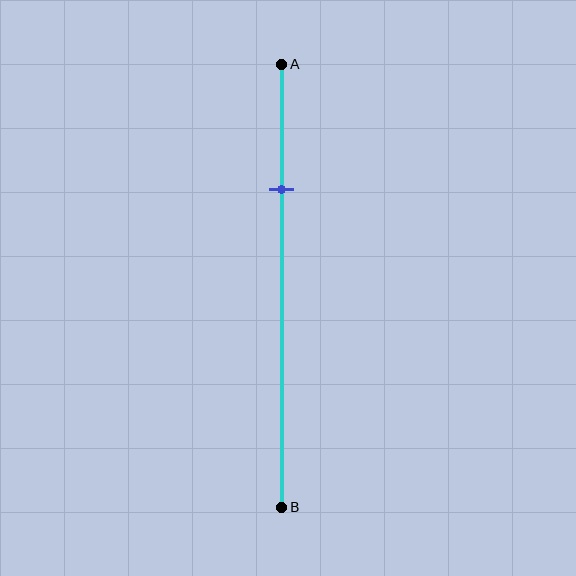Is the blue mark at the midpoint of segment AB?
No, the mark is at about 30% from A, not at the 50% midpoint.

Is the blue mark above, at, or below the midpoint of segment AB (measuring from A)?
The blue mark is above the midpoint of segment AB.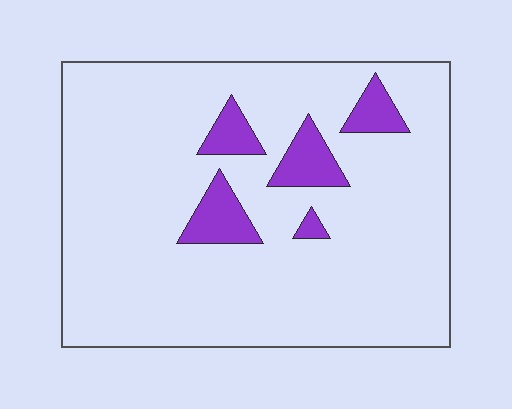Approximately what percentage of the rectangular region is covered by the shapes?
Approximately 10%.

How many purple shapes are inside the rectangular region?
5.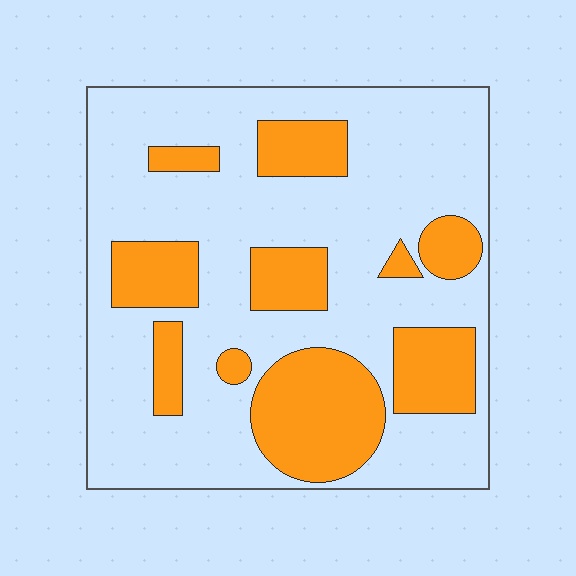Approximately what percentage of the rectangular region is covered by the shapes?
Approximately 30%.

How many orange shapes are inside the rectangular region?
10.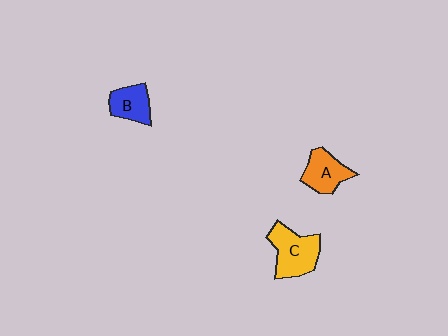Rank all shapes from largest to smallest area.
From largest to smallest: C (yellow), A (orange), B (blue).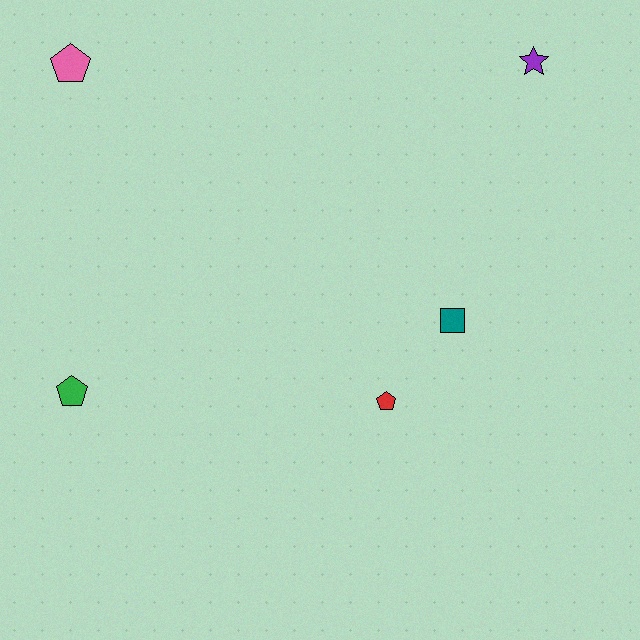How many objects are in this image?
There are 5 objects.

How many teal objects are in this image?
There is 1 teal object.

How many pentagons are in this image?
There are 3 pentagons.